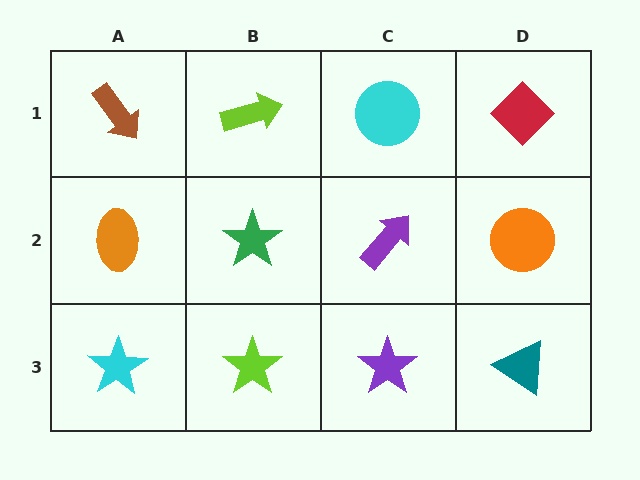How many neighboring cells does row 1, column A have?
2.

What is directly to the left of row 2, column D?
A purple arrow.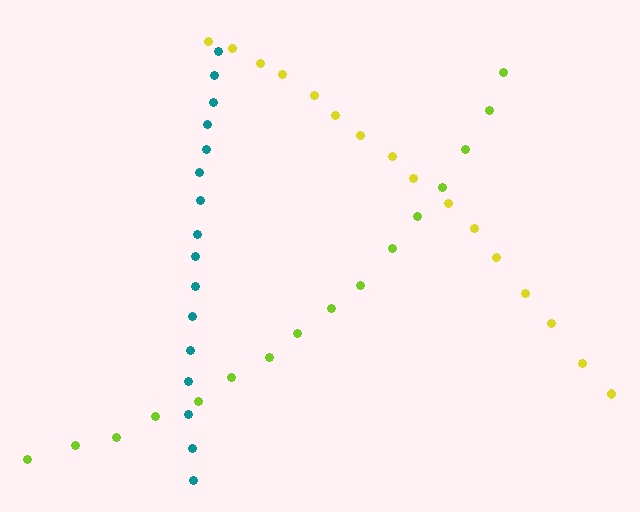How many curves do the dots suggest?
There are 3 distinct paths.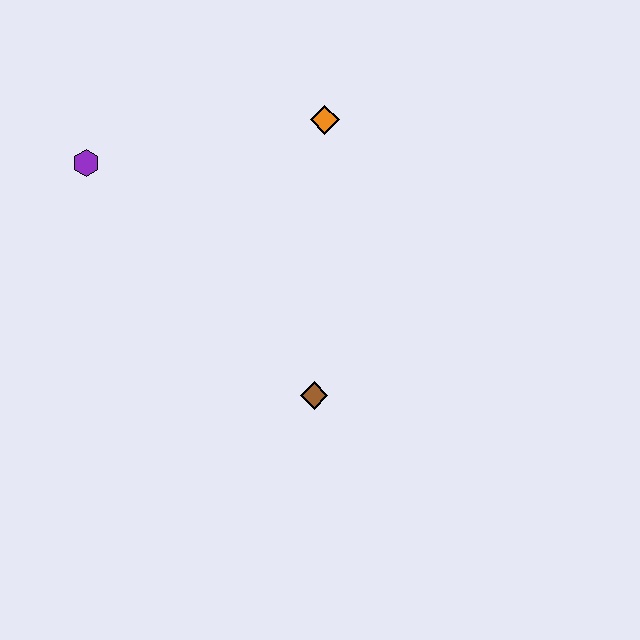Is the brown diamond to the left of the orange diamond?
Yes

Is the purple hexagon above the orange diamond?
No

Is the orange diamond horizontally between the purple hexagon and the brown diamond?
No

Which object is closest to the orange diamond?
The purple hexagon is closest to the orange diamond.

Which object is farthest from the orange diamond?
The brown diamond is farthest from the orange diamond.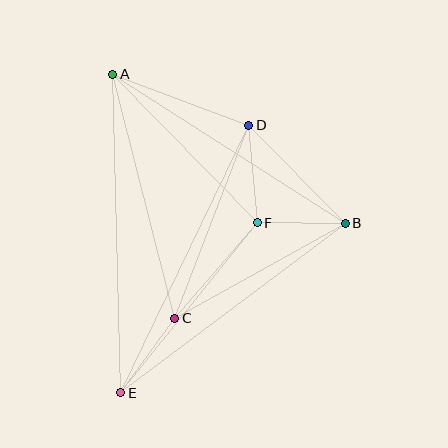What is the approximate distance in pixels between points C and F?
The distance between C and F is approximately 126 pixels.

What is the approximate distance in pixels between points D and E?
The distance between D and E is approximately 297 pixels.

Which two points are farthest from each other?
Points A and E are farthest from each other.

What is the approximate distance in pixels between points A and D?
The distance between A and D is approximately 145 pixels.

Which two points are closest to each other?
Points B and F are closest to each other.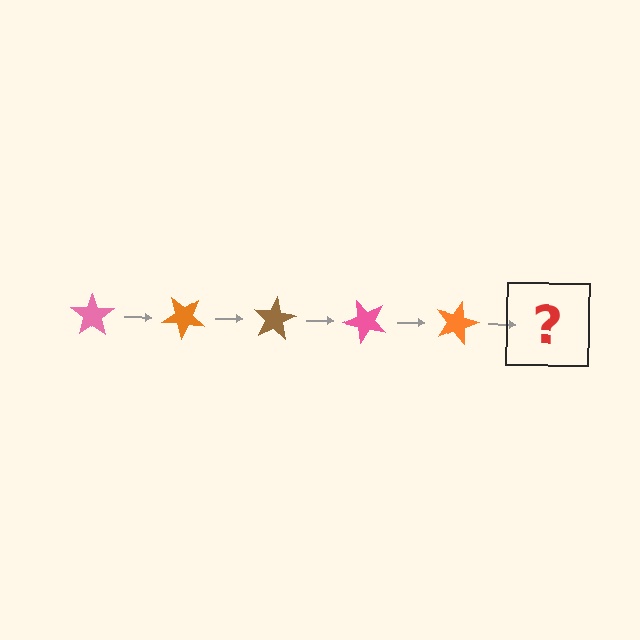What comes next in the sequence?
The next element should be a brown star, rotated 200 degrees from the start.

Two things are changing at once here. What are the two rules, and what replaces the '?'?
The two rules are that it rotates 40 degrees each step and the color cycles through pink, orange, and brown. The '?' should be a brown star, rotated 200 degrees from the start.